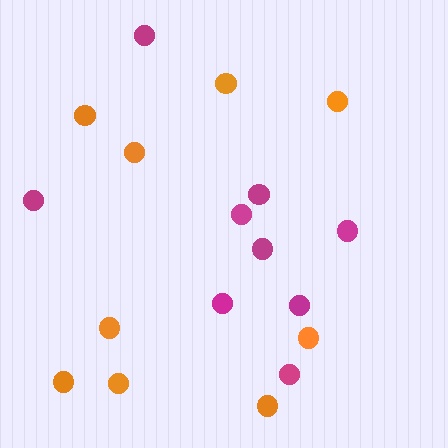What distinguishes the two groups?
There are 2 groups: one group of orange circles (9) and one group of magenta circles (9).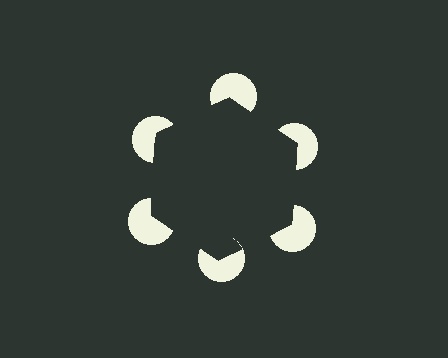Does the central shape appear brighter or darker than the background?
It typically appears slightly darker than the background, even though no actual brightness change is drawn.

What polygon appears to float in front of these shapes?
An illusory hexagon — its edges are inferred from the aligned wedge cuts in the pac-man discs, not physically drawn.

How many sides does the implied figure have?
6 sides.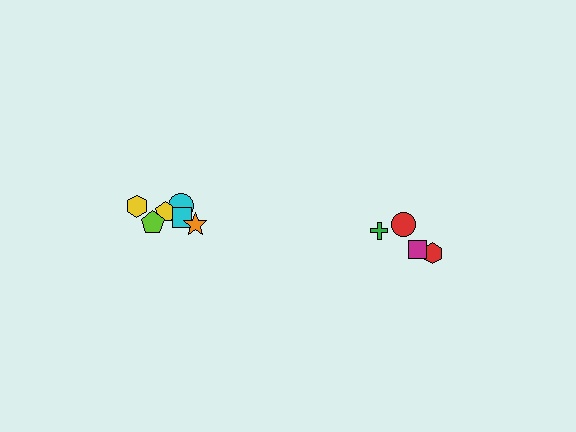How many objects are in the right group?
There are 4 objects.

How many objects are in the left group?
There are 6 objects.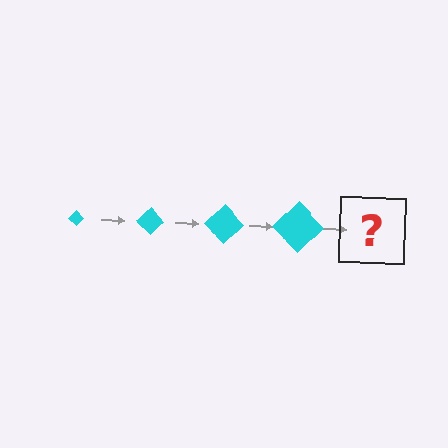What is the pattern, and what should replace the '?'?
The pattern is that the diamond gets progressively larger each step. The '?' should be a cyan diamond, larger than the previous one.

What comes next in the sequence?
The next element should be a cyan diamond, larger than the previous one.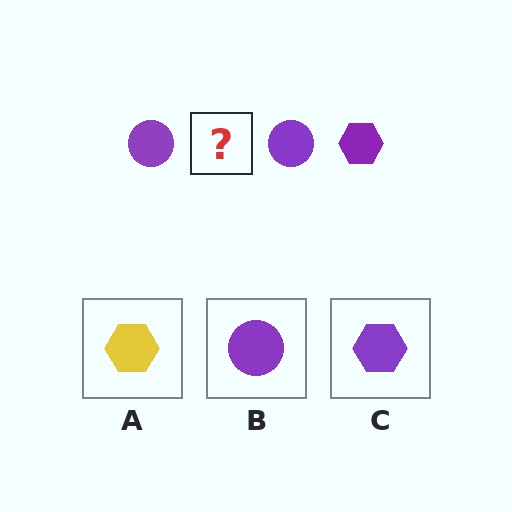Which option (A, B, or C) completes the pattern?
C.